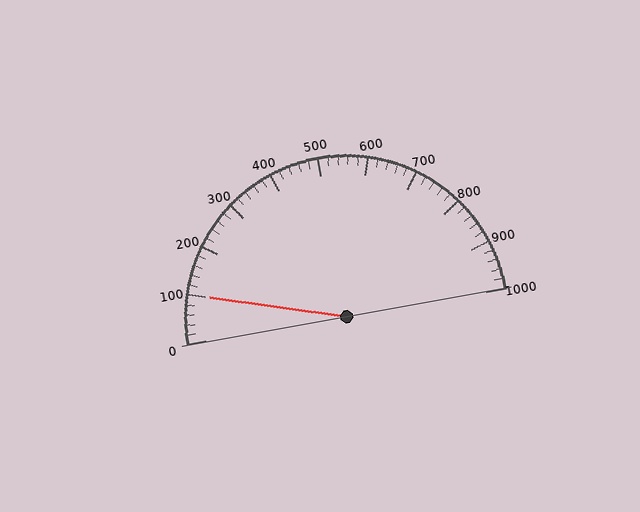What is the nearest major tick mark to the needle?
The nearest major tick mark is 100.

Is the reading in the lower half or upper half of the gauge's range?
The reading is in the lower half of the range (0 to 1000).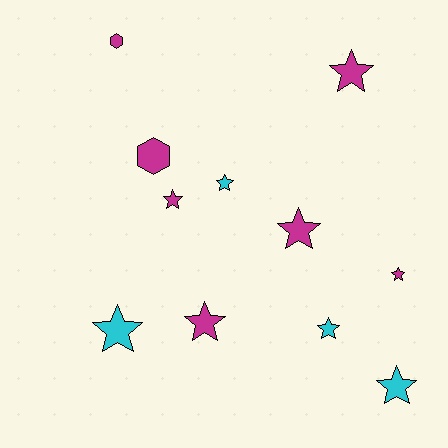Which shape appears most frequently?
Star, with 9 objects.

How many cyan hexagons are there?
There are no cyan hexagons.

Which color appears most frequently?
Magenta, with 7 objects.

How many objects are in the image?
There are 11 objects.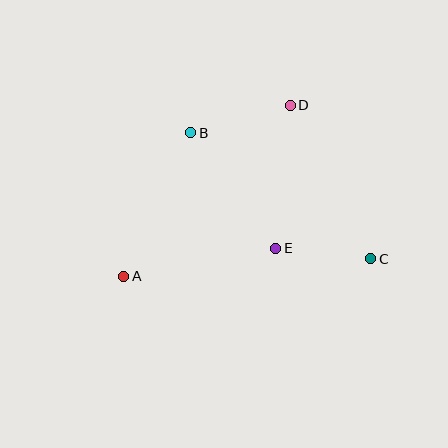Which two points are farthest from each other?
Points A and C are farthest from each other.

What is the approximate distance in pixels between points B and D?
The distance between B and D is approximately 103 pixels.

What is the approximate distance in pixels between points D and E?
The distance between D and E is approximately 144 pixels.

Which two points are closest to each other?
Points C and E are closest to each other.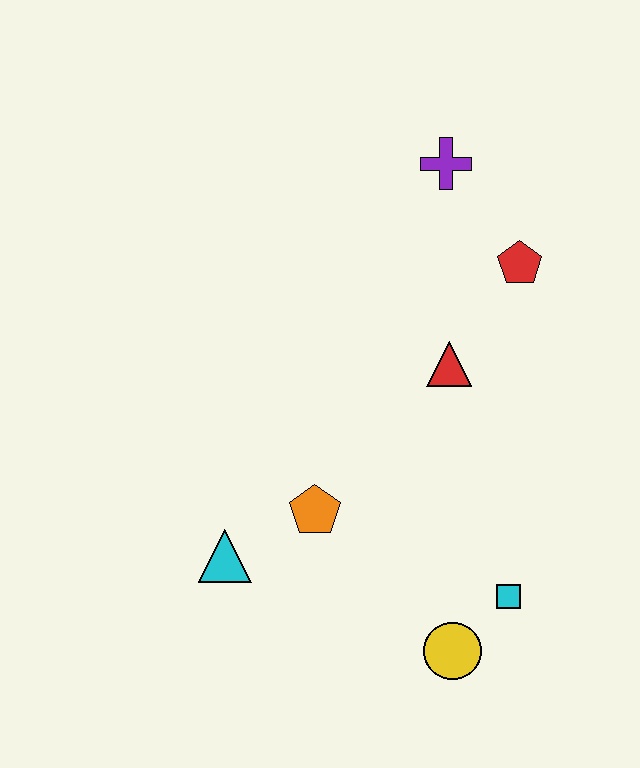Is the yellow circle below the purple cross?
Yes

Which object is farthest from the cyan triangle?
The purple cross is farthest from the cyan triangle.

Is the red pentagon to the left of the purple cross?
No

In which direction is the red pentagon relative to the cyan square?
The red pentagon is above the cyan square.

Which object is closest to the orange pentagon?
The cyan triangle is closest to the orange pentagon.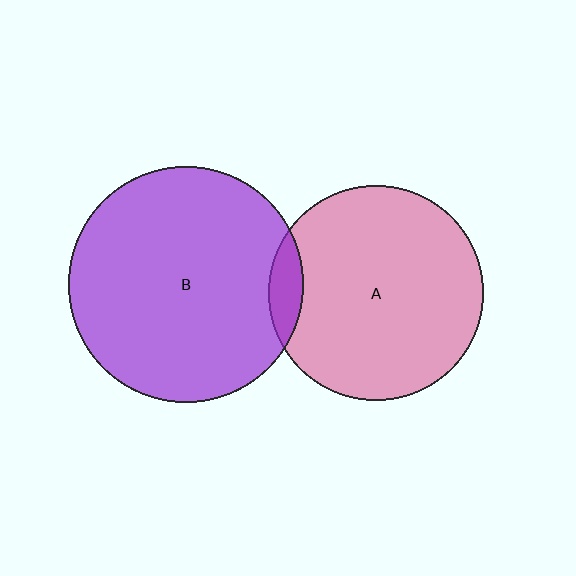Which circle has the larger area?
Circle B (purple).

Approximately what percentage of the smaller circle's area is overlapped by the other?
Approximately 10%.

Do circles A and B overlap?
Yes.